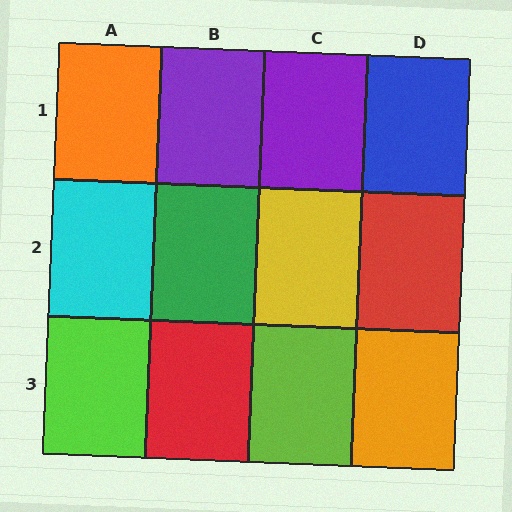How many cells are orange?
2 cells are orange.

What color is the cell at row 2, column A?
Cyan.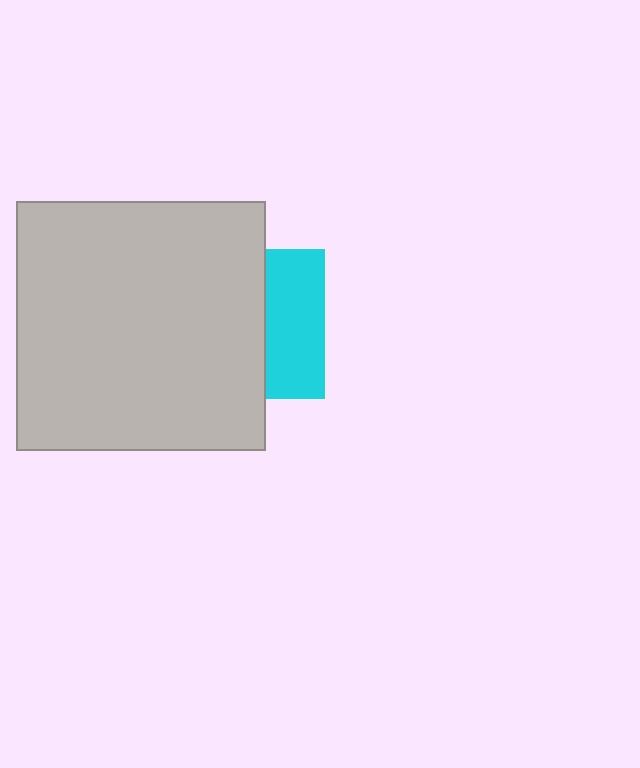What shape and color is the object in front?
The object in front is a light gray square.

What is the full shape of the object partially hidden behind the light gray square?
The partially hidden object is a cyan square.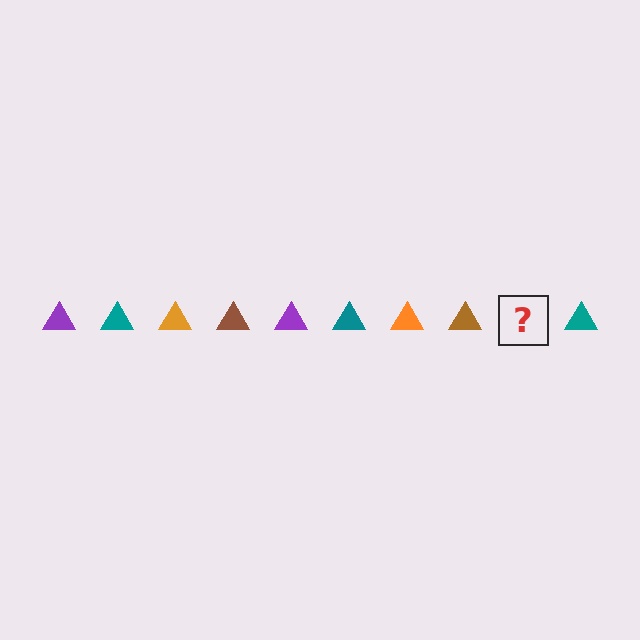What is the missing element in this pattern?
The missing element is a purple triangle.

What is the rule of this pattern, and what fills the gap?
The rule is that the pattern cycles through purple, teal, orange, brown triangles. The gap should be filled with a purple triangle.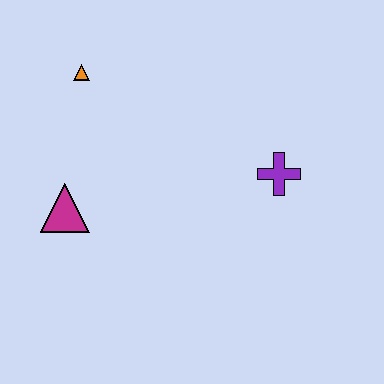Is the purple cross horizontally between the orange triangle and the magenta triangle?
No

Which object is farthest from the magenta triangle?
The purple cross is farthest from the magenta triangle.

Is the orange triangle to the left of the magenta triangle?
No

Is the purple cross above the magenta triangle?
Yes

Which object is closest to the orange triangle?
The magenta triangle is closest to the orange triangle.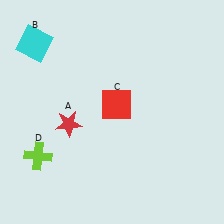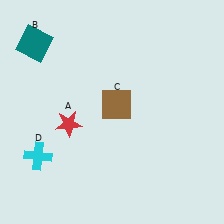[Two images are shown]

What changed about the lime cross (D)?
In Image 1, D is lime. In Image 2, it changed to cyan.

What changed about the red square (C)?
In Image 1, C is red. In Image 2, it changed to brown.